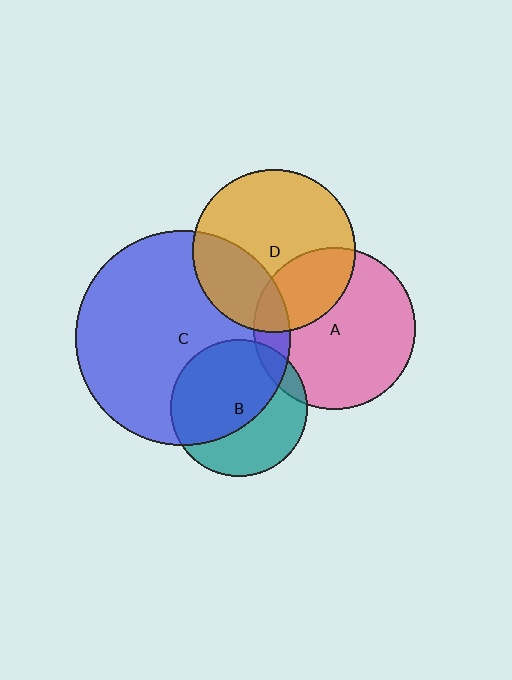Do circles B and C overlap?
Yes.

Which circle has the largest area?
Circle C (blue).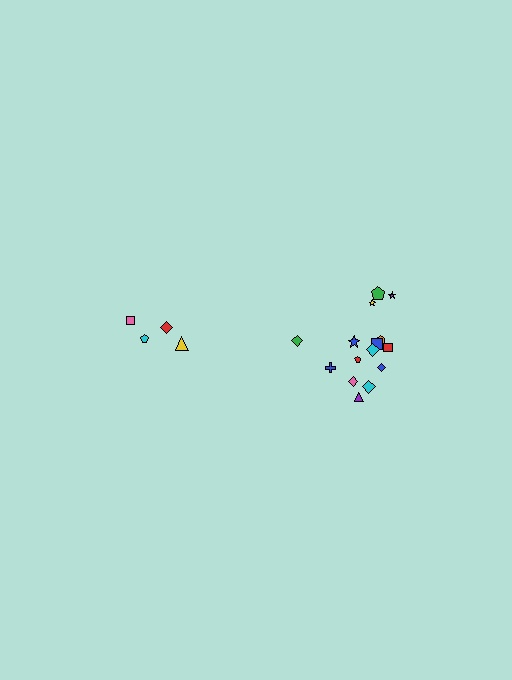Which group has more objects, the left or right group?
The right group.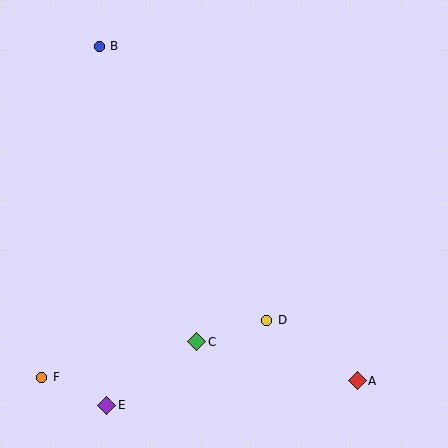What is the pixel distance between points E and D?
The distance between E and D is 181 pixels.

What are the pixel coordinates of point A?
Point A is at (357, 381).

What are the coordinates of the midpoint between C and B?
The midpoint between C and B is at (148, 194).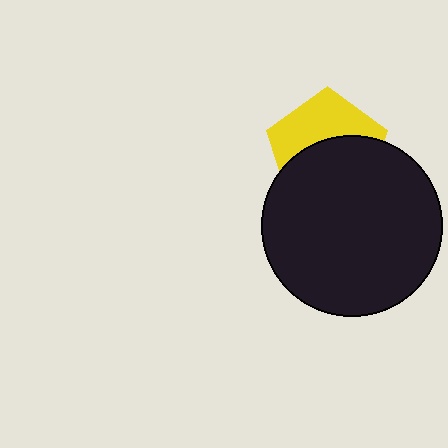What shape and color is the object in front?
The object in front is a black circle.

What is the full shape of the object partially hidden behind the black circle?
The partially hidden object is a yellow pentagon.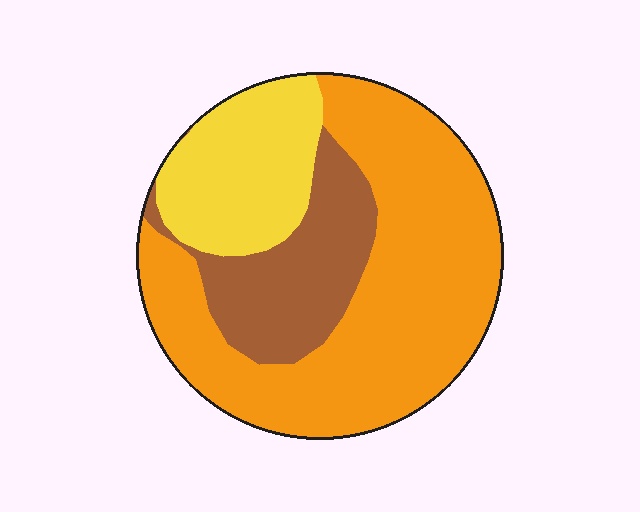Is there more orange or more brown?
Orange.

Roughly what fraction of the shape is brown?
Brown covers about 20% of the shape.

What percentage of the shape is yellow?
Yellow covers around 20% of the shape.